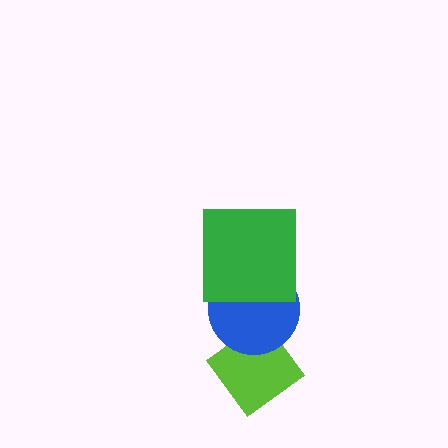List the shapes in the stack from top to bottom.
From top to bottom: the green square, the blue circle, the lime diamond.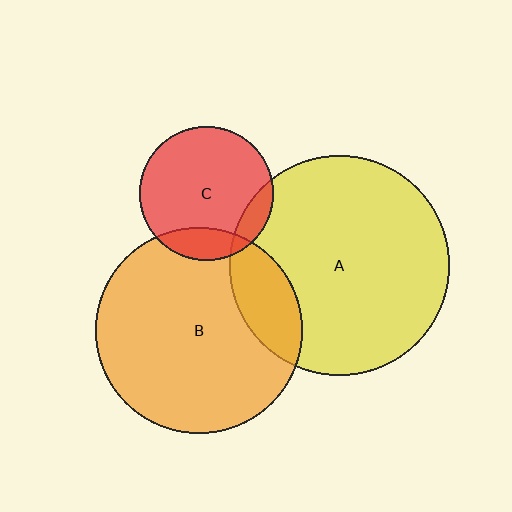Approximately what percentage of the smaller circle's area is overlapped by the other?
Approximately 15%.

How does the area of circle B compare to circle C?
Approximately 2.4 times.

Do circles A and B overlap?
Yes.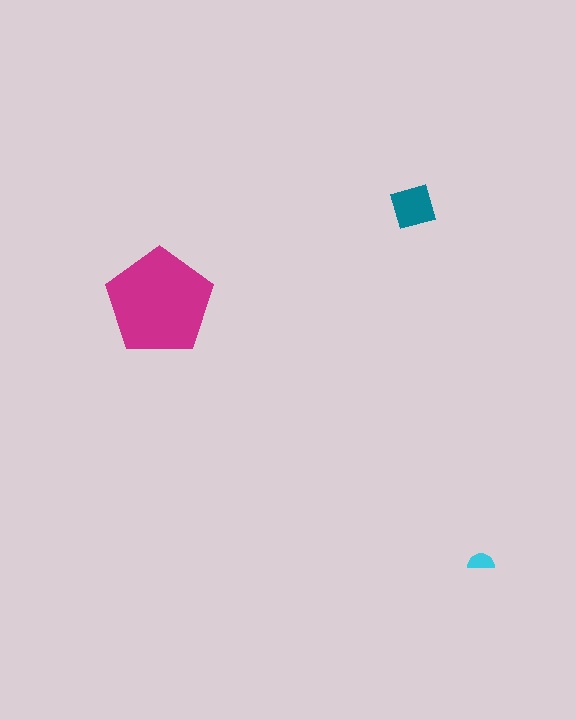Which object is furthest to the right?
The cyan semicircle is rightmost.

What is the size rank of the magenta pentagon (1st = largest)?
1st.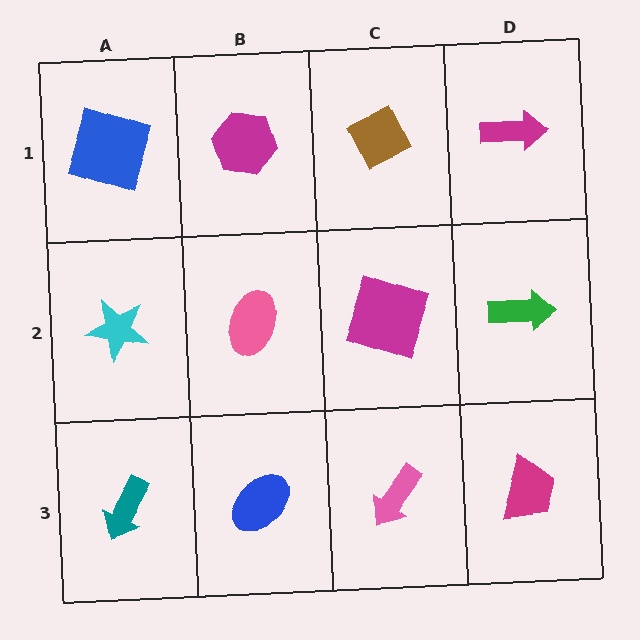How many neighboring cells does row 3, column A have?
2.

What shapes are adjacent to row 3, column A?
A cyan star (row 2, column A), a blue ellipse (row 3, column B).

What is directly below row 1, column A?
A cyan star.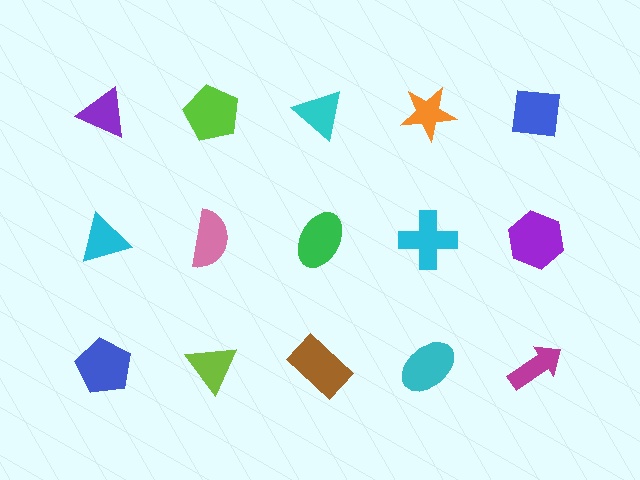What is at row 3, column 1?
A blue pentagon.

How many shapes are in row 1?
5 shapes.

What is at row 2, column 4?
A cyan cross.